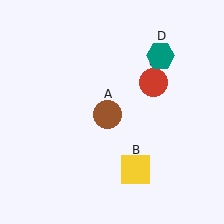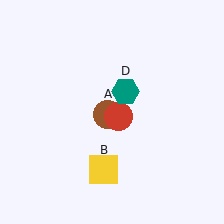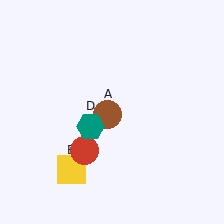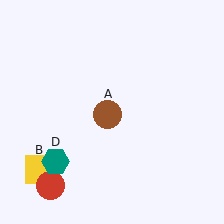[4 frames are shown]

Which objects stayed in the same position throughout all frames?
Brown circle (object A) remained stationary.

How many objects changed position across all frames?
3 objects changed position: yellow square (object B), red circle (object C), teal hexagon (object D).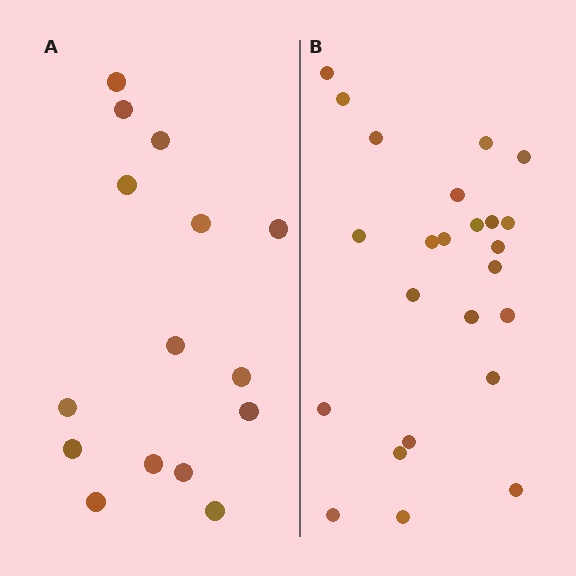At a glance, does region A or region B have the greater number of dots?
Region B (the right region) has more dots.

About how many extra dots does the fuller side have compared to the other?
Region B has roughly 8 or so more dots than region A.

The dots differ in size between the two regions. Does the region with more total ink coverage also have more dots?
No. Region A has more total ink coverage because its dots are larger, but region B actually contains more individual dots. Total area can be misleading — the number of items is what matters here.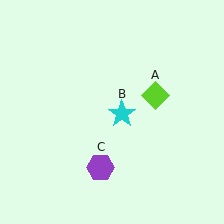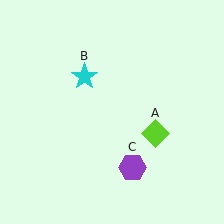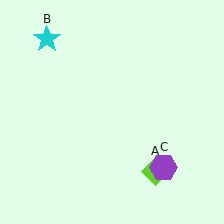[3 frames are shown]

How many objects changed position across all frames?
3 objects changed position: lime diamond (object A), cyan star (object B), purple hexagon (object C).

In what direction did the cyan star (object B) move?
The cyan star (object B) moved up and to the left.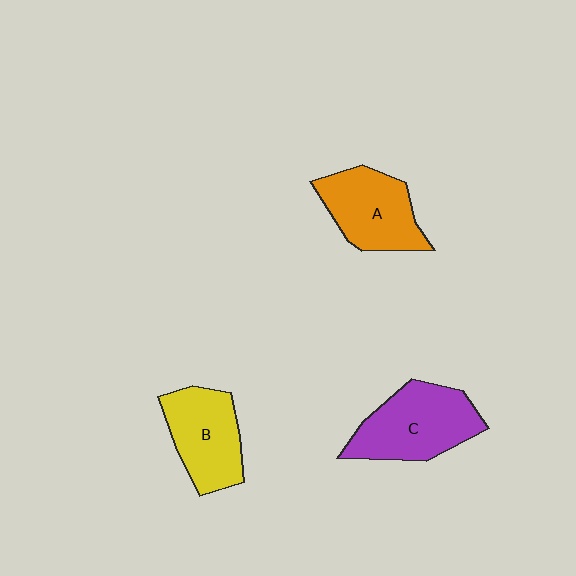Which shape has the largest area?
Shape C (purple).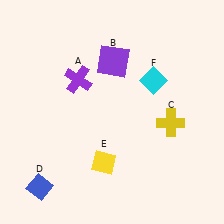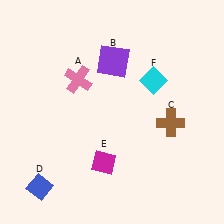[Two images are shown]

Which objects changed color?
A changed from purple to pink. C changed from yellow to brown. E changed from yellow to magenta.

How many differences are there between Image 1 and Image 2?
There are 3 differences between the two images.